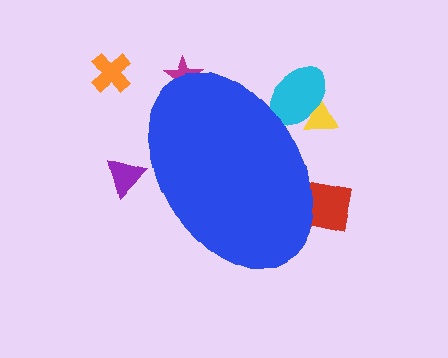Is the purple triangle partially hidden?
Yes, the purple triangle is partially hidden behind the blue ellipse.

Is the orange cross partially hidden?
No, the orange cross is fully visible.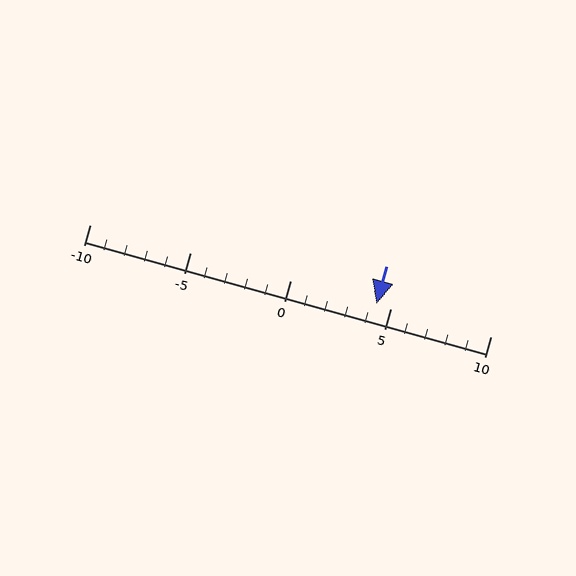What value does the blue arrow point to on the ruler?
The blue arrow points to approximately 4.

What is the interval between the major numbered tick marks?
The major tick marks are spaced 5 units apart.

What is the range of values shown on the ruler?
The ruler shows values from -10 to 10.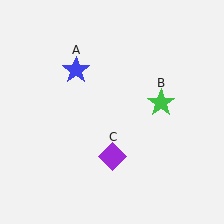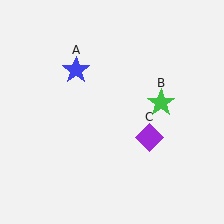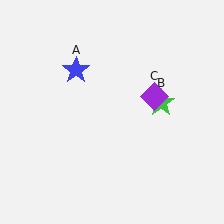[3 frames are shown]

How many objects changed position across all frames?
1 object changed position: purple diamond (object C).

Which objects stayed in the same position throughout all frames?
Blue star (object A) and green star (object B) remained stationary.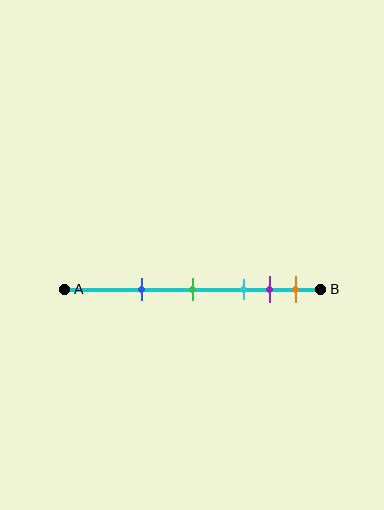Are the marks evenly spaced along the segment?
No, the marks are not evenly spaced.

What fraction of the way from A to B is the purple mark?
The purple mark is approximately 80% (0.8) of the way from A to B.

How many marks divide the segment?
There are 5 marks dividing the segment.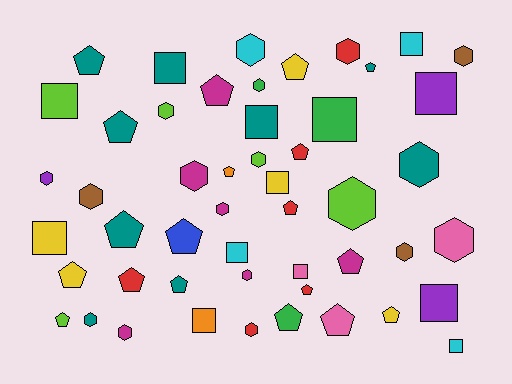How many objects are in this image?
There are 50 objects.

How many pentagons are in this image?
There are 19 pentagons.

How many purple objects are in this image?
There are 3 purple objects.